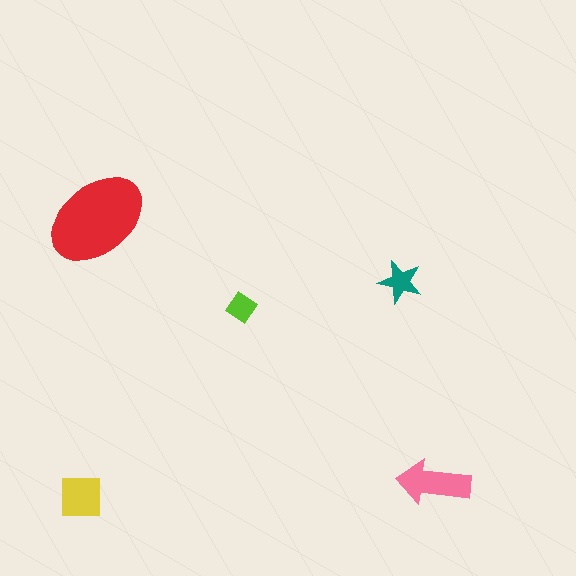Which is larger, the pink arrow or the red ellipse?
The red ellipse.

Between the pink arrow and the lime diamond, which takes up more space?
The pink arrow.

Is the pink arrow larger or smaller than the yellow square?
Larger.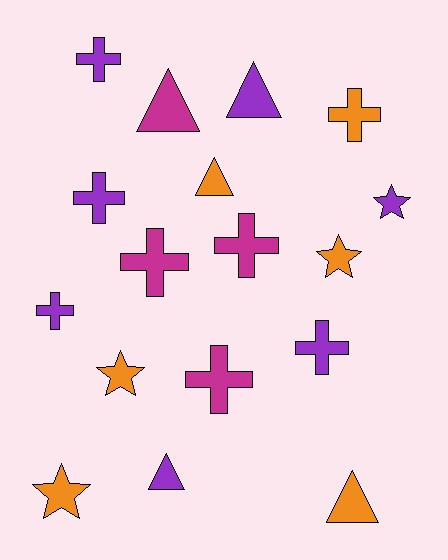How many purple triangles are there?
There are 2 purple triangles.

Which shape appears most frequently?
Cross, with 8 objects.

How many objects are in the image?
There are 17 objects.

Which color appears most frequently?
Purple, with 7 objects.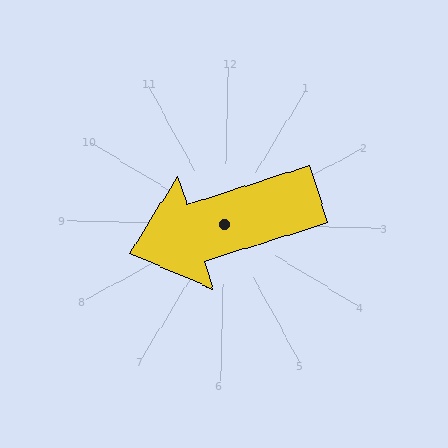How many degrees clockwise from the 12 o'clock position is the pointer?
Approximately 251 degrees.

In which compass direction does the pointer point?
West.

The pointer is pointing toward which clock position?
Roughly 8 o'clock.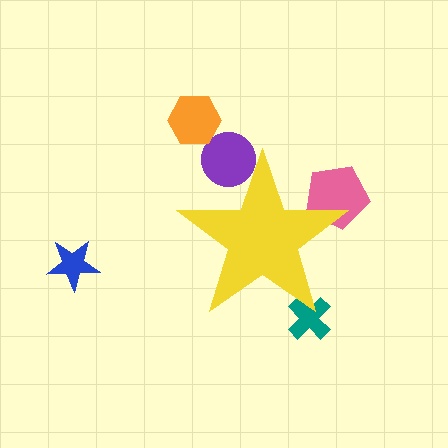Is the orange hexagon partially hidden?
No, the orange hexagon is fully visible.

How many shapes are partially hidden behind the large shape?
3 shapes are partially hidden.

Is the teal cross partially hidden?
Yes, the teal cross is partially hidden behind the yellow star.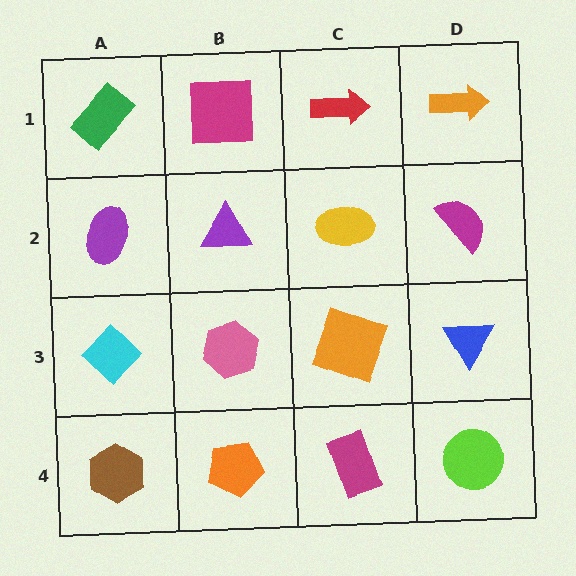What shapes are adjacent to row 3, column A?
A purple ellipse (row 2, column A), a brown hexagon (row 4, column A), a pink hexagon (row 3, column B).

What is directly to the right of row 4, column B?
A magenta rectangle.